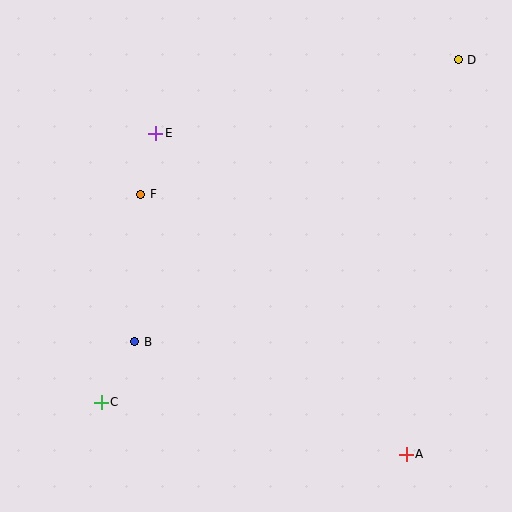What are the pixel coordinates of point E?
Point E is at (156, 134).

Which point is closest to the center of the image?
Point F at (141, 194) is closest to the center.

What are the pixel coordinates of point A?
Point A is at (406, 454).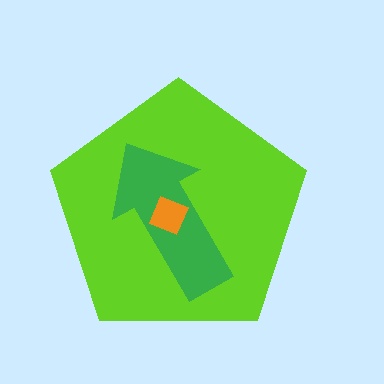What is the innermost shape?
The orange square.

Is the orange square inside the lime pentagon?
Yes.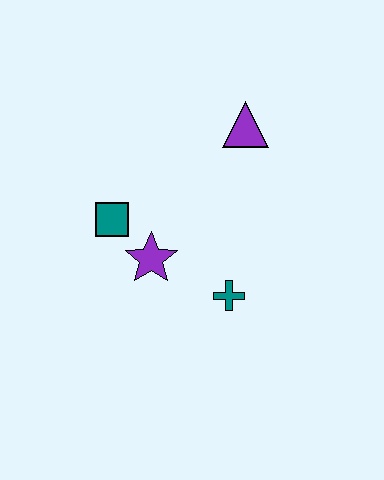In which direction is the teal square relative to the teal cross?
The teal square is to the left of the teal cross.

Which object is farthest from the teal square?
The purple triangle is farthest from the teal square.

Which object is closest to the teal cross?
The purple star is closest to the teal cross.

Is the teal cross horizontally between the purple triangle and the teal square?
Yes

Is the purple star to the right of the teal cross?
No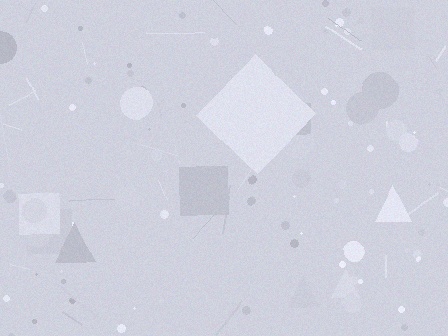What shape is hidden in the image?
A diamond is hidden in the image.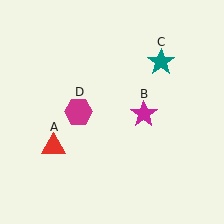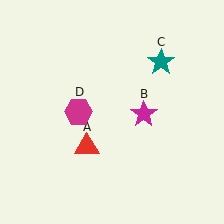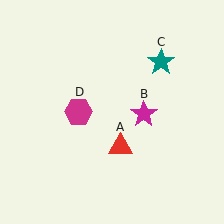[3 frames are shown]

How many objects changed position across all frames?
1 object changed position: red triangle (object A).